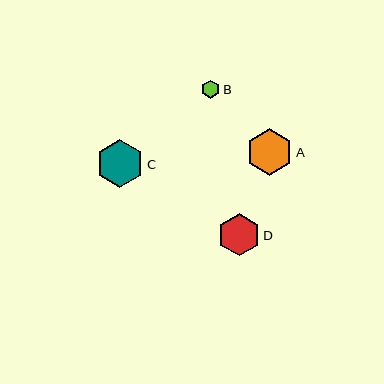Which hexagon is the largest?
Hexagon C is the largest with a size of approximately 48 pixels.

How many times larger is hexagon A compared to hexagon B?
Hexagon A is approximately 2.6 times the size of hexagon B.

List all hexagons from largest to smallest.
From largest to smallest: C, A, D, B.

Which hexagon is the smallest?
Hexagon B is the smallest with a size of approximately 18 pixels.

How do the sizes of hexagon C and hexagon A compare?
Hexagon C and hexagon A are approximately the same size.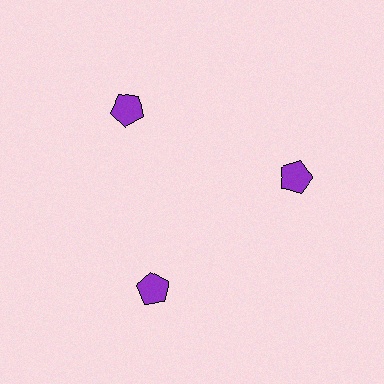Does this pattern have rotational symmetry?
Yes, this pattern has 3-fold rotational symmetry. It looks the same after rotating 120 degrees around the center.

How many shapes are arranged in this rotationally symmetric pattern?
There are 3 shapes, arranged in 3 groups of 1.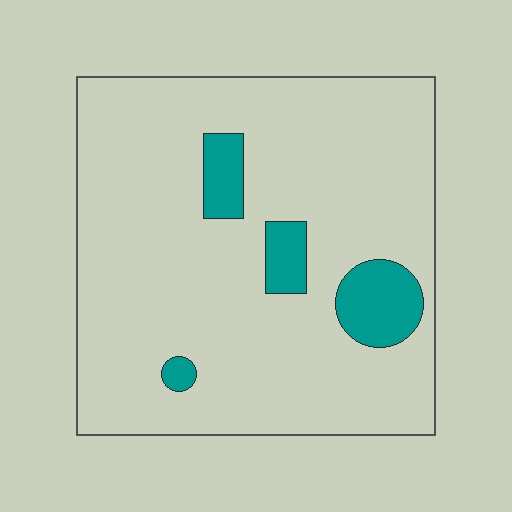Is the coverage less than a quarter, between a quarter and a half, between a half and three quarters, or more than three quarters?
Less than a quarter.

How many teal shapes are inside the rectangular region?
4.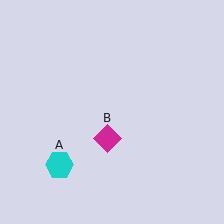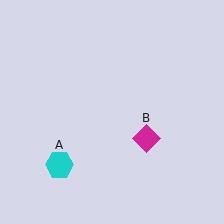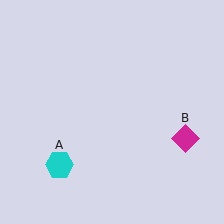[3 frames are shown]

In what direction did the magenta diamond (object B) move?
The magenta diamond (object B) moved right.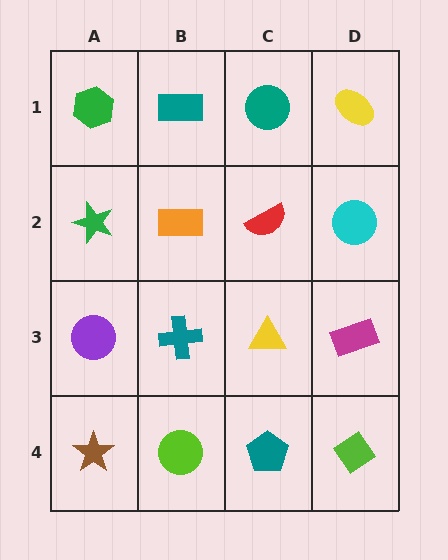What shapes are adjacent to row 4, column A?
A purple circle (row 3, column A), a lime circle (row 4, column B).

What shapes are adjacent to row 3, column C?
A red semicircle (row 2, column C), a teal pentagon (row 4, column C), a teal cross (row 3, column B), a magenta rectangle (row 3, column D).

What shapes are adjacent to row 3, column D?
A cyan circle (row 2, column D), a lime diamond (row 4, column D), a yellow triangle (row 3, column C).